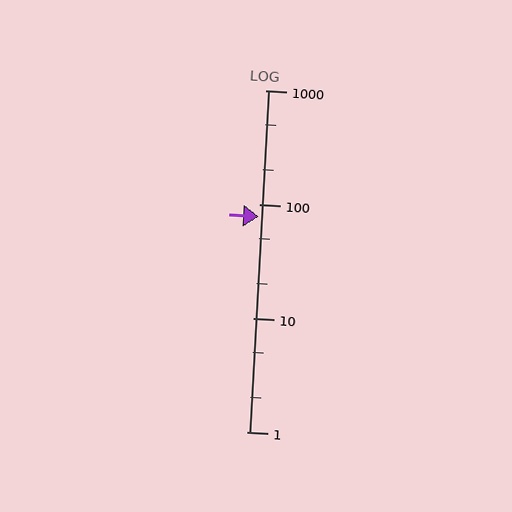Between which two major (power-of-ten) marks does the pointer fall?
The pointer is between 10 and 100.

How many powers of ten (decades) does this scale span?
The scale spans 3 decades, from 1 to 1000.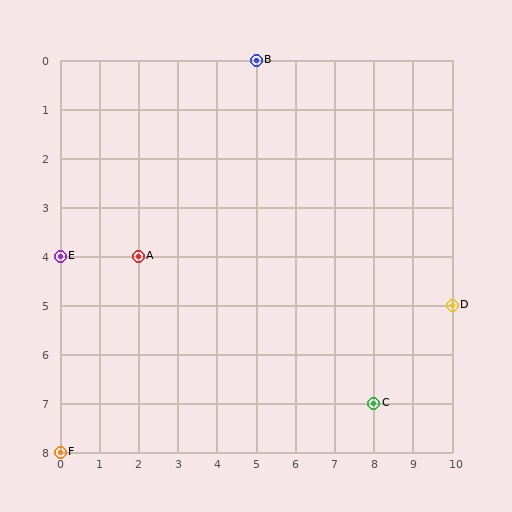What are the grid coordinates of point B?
Point B is at grid coordinates (5, 0).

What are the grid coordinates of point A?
Point A is at grid coordinates (2, 4).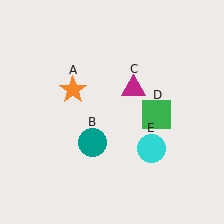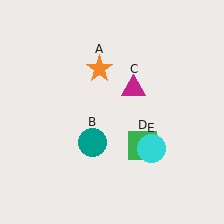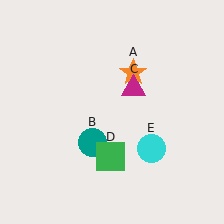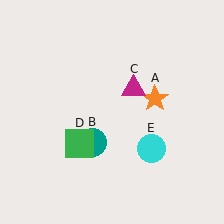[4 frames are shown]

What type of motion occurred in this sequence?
The orange star (object A), green square (object D) rotated clockwise around the center of the scene.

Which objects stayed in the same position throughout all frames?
Teal circle (object B) and magenta triangle (object C) and cyan circle (object E) remained stationary.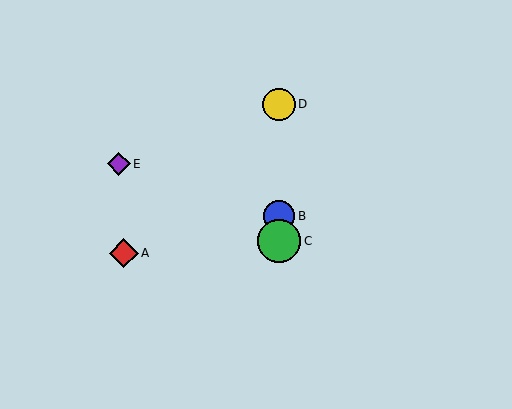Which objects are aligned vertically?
Objects B, C, D are aligned vertically.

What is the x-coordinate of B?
Object B is at x≈279.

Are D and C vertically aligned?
Yes, both are at x≈279.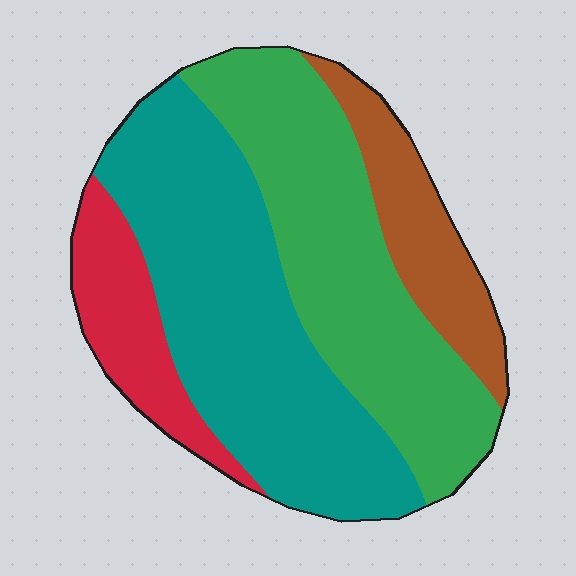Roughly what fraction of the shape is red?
Red takes up less than a sixth of the shape.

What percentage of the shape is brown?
Brown covers 13% of the shape.